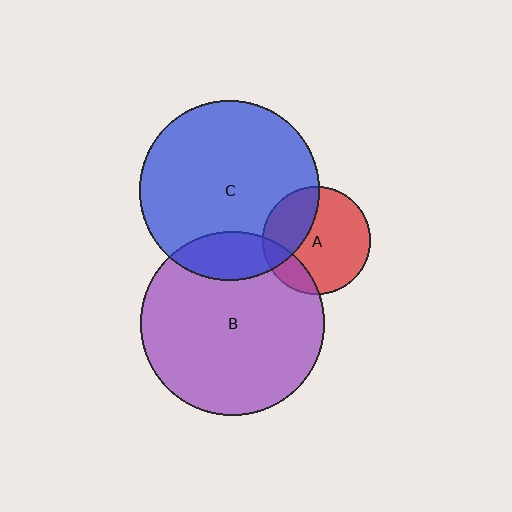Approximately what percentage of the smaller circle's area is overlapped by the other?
Approximately 15%.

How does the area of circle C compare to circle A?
Approximately 2.8 times.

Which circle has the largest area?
Circle B (purple).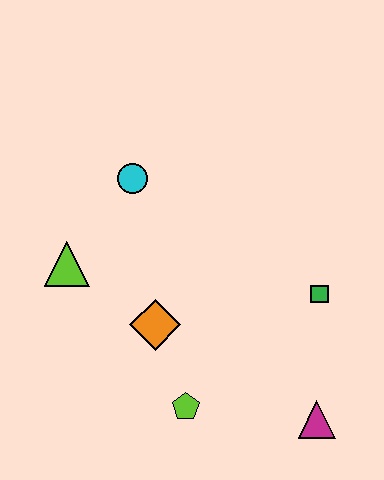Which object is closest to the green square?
The magenta triangle is closest to the green square.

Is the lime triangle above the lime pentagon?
Yes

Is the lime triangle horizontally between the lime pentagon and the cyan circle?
No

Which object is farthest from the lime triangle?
The magenta triangle is farthest from the lime triangle.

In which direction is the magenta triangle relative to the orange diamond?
The magenta triangle is to the right of the orange diamond.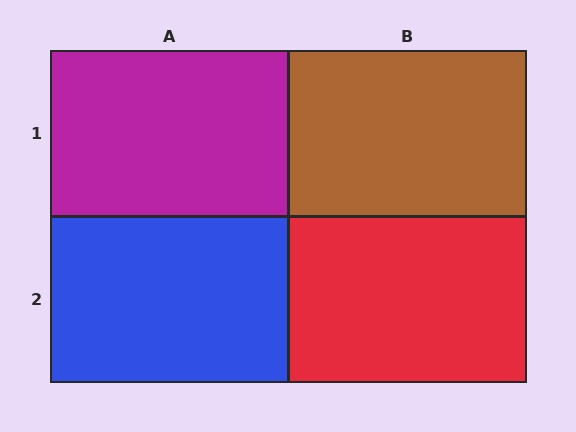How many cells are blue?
1 cell is blue.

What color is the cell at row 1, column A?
Magenta.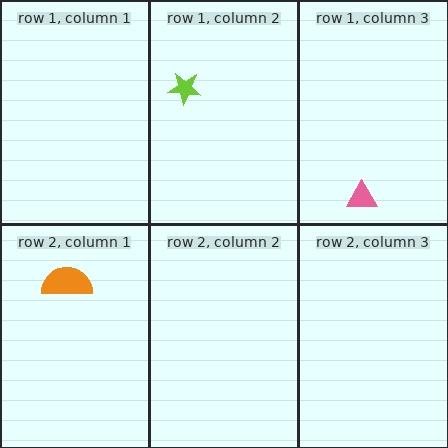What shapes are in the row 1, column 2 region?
The lime star.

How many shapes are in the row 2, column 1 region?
1.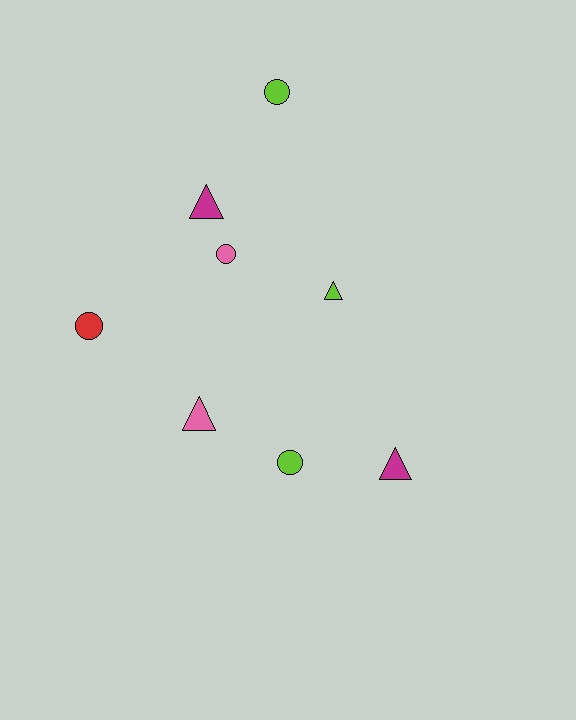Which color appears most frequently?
Lime, with 3 objects.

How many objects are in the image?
There are 8 objects.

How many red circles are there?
There is 1 red circle.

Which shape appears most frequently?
Triangle, with 4 objects.